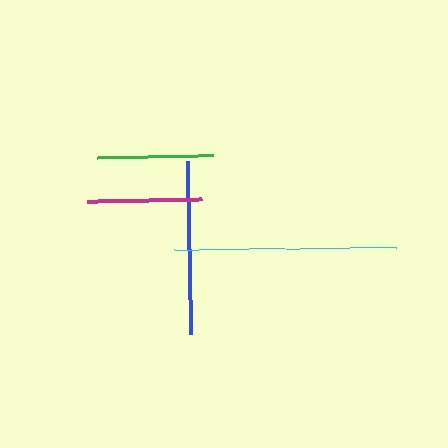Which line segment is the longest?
The cyan line is the longest at approximately 221 pixels.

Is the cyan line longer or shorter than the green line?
The cyan line is longer than the green line.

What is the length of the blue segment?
The blue segment is approximately 173 pixels long.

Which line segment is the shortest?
The magenta line is the shortest at approximately 115 pixels.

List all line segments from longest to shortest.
From longest to shortest: cyan, blue, green, magenta.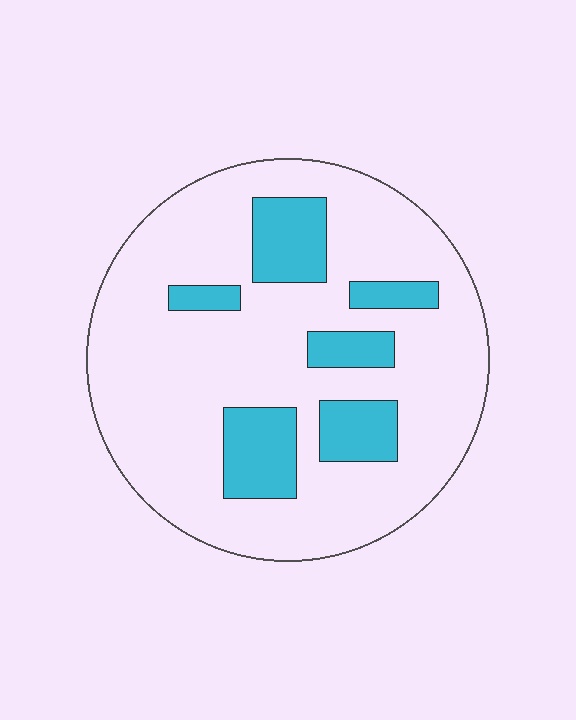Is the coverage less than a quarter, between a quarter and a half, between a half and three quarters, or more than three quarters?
Less than a quarter.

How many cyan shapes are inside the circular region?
6.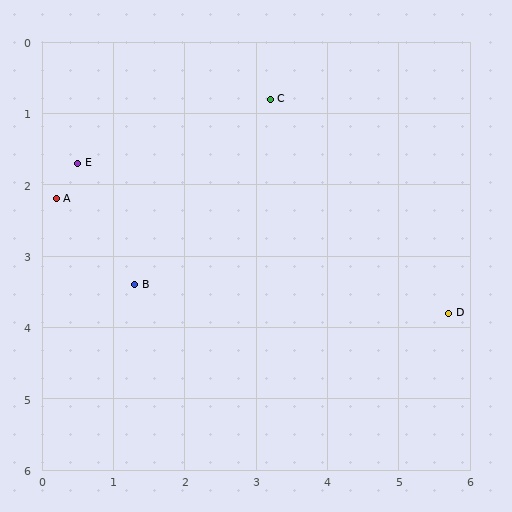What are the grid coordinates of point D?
Point D is at approximately (5.7, 3.8).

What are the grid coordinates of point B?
Point B is at approximately (1.3, 3.4).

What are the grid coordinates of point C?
Point C is at approximately (3.2, 0.8).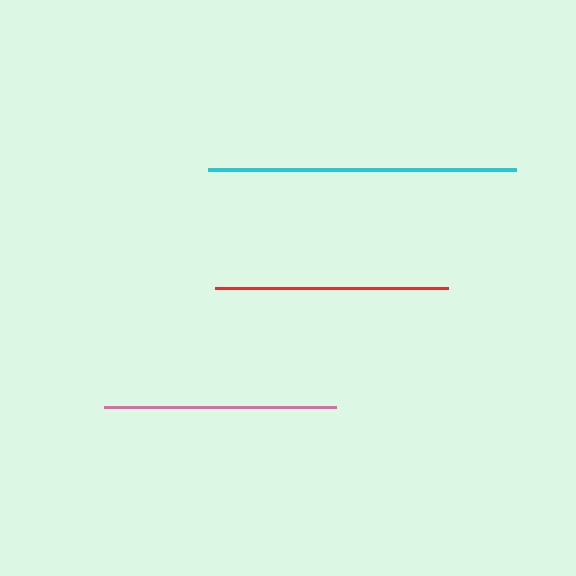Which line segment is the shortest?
The pink line is the shortest at approximately 233 pixels.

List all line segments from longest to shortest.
From longest to shortest: cyan, red, pink.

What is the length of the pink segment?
The pink segment is approximately 233 pixels long.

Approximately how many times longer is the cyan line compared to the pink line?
The cyan line is approximately 1.3 times the length of the pink line.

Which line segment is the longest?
The cyan line is the longest at approximately 309 pixels.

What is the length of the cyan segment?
The cyan segment is approximately 309 pixels long.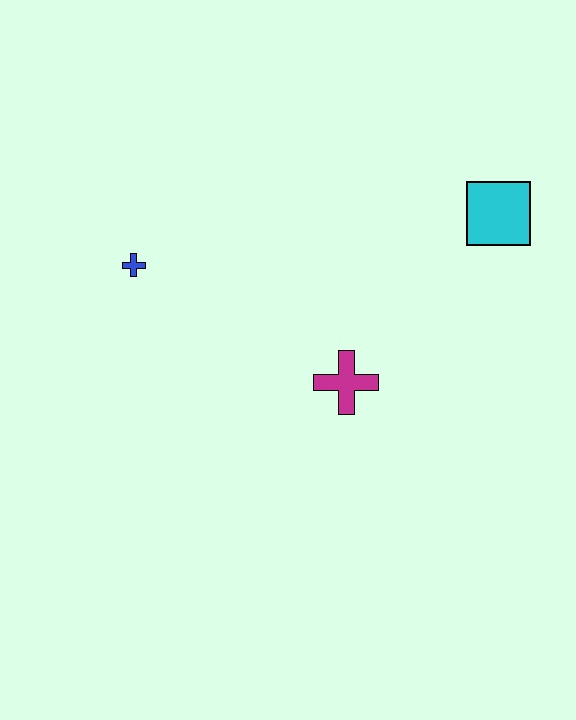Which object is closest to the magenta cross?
The cyan square is closest to the magenta cross.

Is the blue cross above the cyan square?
No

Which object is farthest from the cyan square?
The blue cross is farthest from the cyan square.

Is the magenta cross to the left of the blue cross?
No